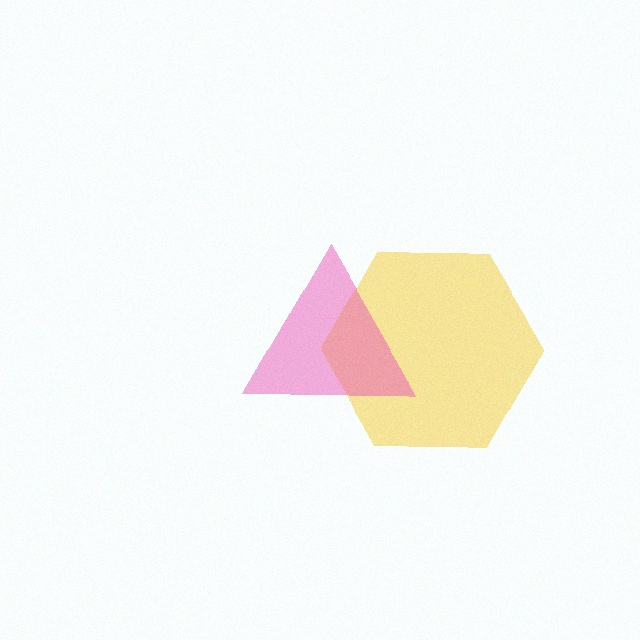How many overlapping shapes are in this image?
There are 2 overlapping shapes in the image.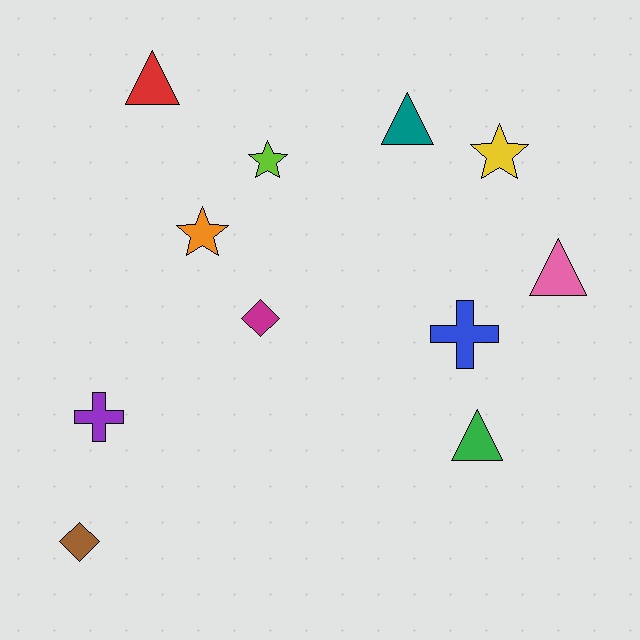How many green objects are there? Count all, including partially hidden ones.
There is 1 green object.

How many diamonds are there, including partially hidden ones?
There are 2 diamonds.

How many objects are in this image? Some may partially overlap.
There are 11 objects.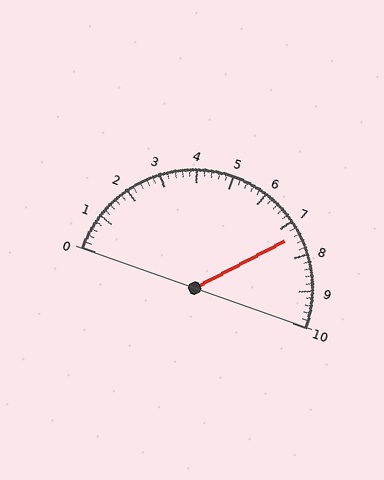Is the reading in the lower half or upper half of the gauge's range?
The reading is in the upper half of the range (0 to 10).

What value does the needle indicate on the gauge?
The needle indicates approximately 7.4.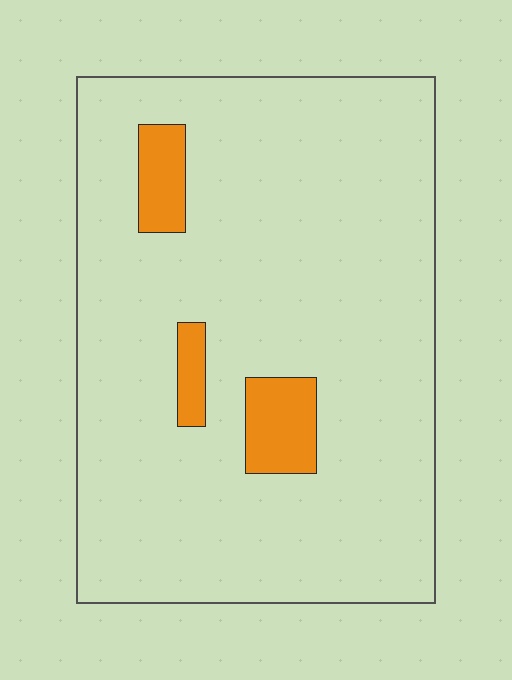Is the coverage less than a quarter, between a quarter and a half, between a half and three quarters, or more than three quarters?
Less than a quarter.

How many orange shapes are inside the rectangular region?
3.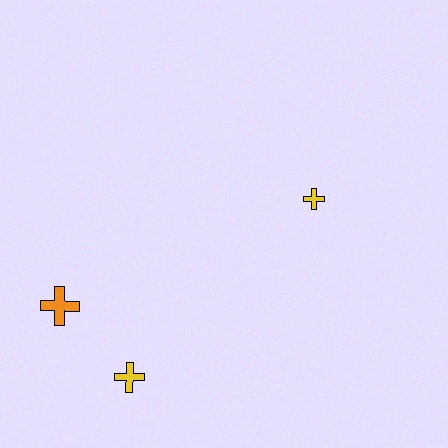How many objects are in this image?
There are 3 objects.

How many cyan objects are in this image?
There are no cyan objects.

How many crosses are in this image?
There are 3 crosses.